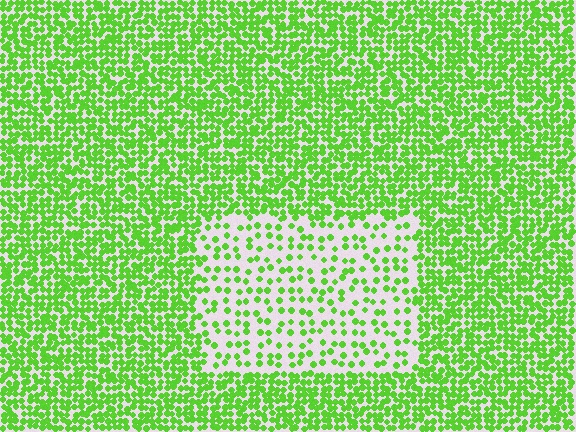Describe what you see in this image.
The image contains small lime elements arranged at two different densities. A rectangle-shaped region is visible where the elements are less densely packed than the surrounding area.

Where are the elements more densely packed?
The elements are more densely packed outside the rectangle boundary.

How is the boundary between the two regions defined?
The boundary is defined by a change in element density (approximately 2.6x ratio). All elements are the same color, size, and shape.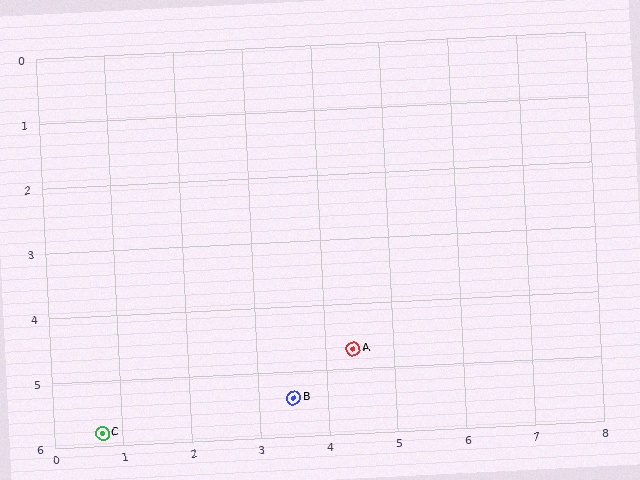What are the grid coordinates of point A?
Point A is at approximately (4.4, 4.7).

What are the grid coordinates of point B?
Point B is at approximately (3.5, 5.4).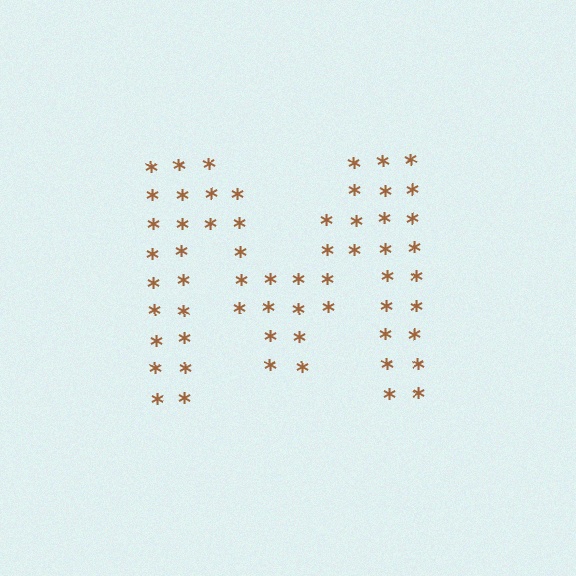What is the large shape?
The large shape is the letter M.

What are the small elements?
The small elements are asterisks.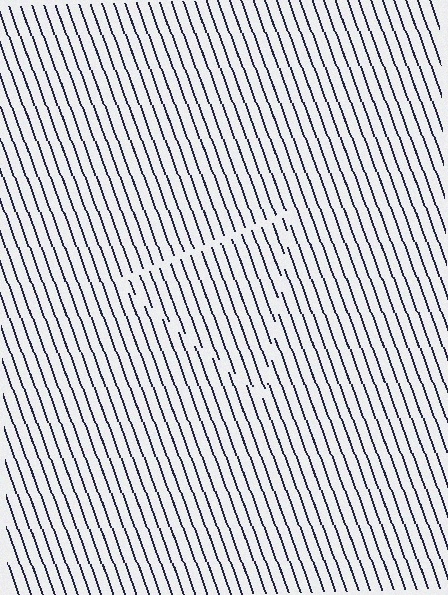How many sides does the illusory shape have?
3 sides — the line-ends trace a triangle.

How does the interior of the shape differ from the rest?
The interior of the shape contains the same grating, shifted by half a period — the contour is defined by the phase discontinuity where line-ends from the inner and outer gratings abut.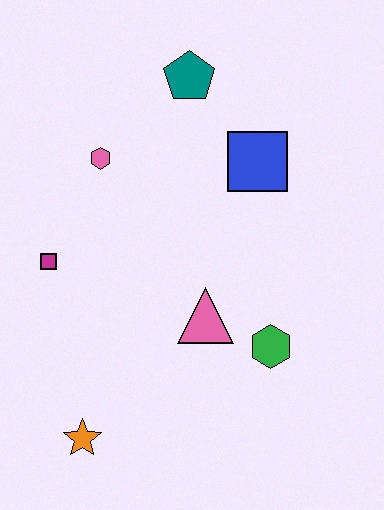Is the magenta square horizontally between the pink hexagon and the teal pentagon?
No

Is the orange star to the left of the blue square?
Yes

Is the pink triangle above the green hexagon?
Yes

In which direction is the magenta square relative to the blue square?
The magenta square is to the left of the blue square.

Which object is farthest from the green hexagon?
The teal pentagon is farthest from the green hexagon.